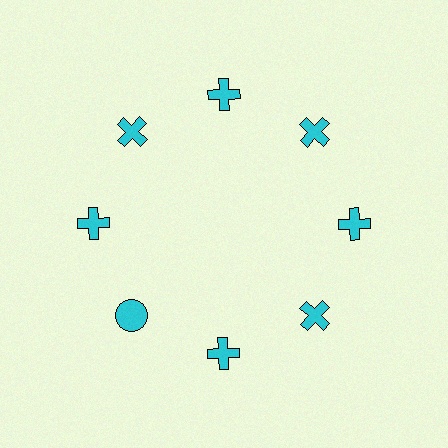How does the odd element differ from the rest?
It has a different shape: circle instead of cross.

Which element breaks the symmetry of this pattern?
The cyan circle at roughly the 8 o'clock position breaks the symmetry. All other shapes are cyan crosses.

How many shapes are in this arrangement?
There are 8 shapes arranged in a ring pattern.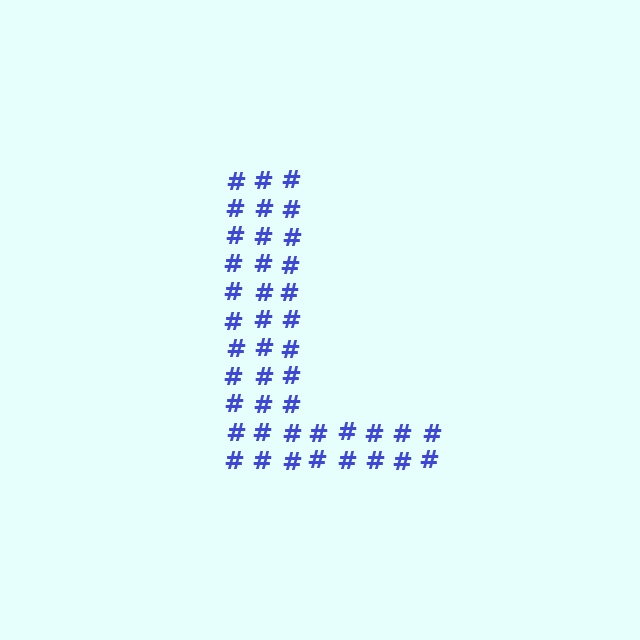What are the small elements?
The small elements are hash symbols.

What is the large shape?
The large shape is the letter L.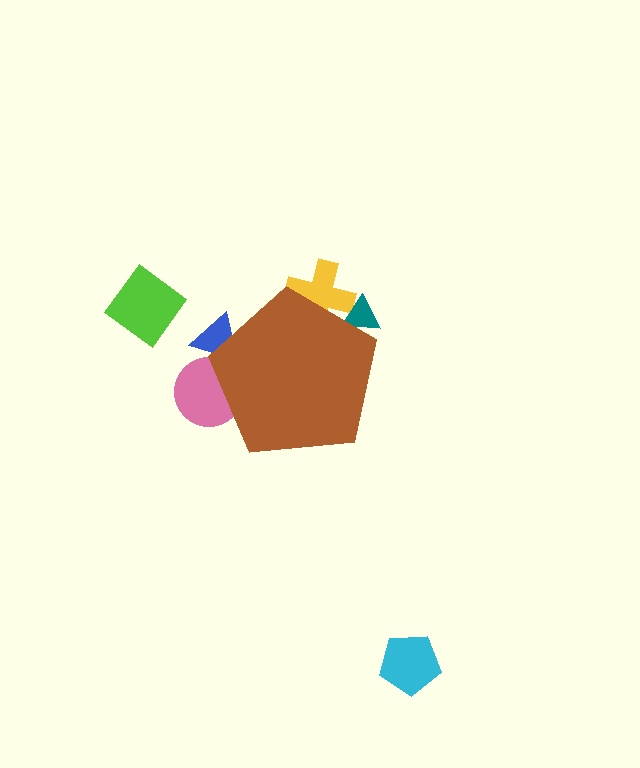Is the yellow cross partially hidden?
Yes, the yellow cross is partially hidden behind the brown pentagon.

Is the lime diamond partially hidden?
No, the lime diamond is fully visible.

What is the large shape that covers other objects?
A brown pentagon.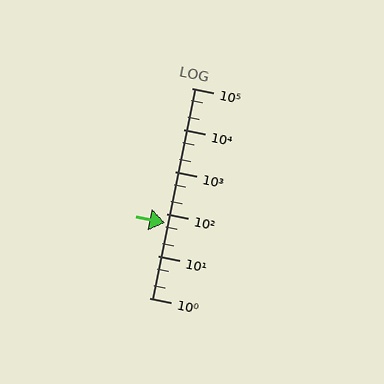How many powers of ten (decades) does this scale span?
The scale spans 5 decades, from 1 to 100000.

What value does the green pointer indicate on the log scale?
The pointer indicates approximately 61.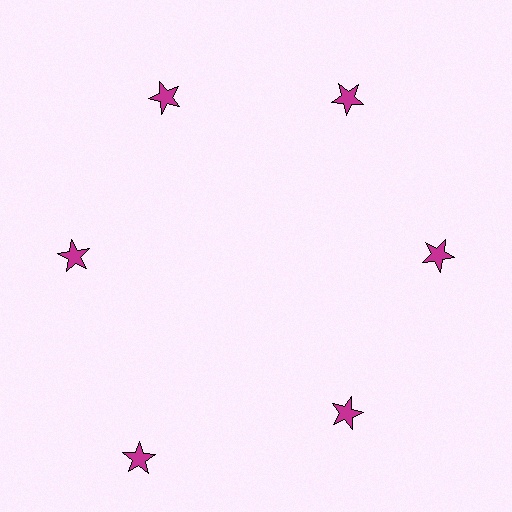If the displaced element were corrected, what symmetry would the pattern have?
It would have 6-fold rotational symmetry — the pattern would map onto itself every 60 degrees.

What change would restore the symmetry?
The symmetry would be restored by moving it inward, back onto the ring so that all 6 stars sit at equal angles and equal distance from the center.